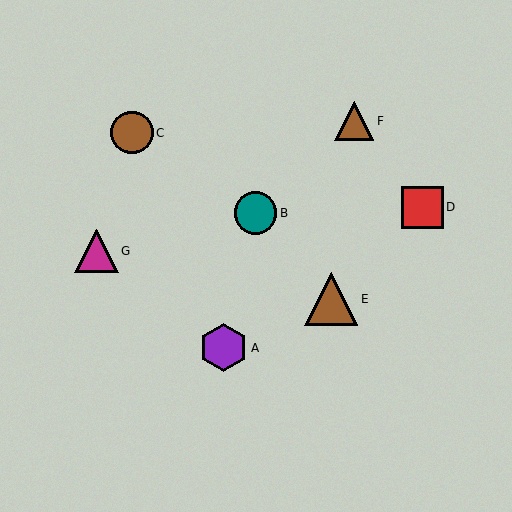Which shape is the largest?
The brown triangle (labeled E) is the largest.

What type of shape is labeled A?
Shape A is a purple hexagon.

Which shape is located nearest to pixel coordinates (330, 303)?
The brown triangle (labeled E) at (331, 299) is nearest to that location.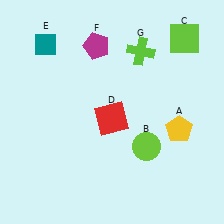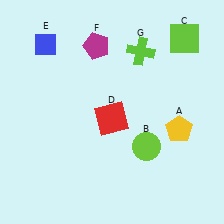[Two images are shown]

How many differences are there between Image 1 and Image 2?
There is 1 difference between the two images.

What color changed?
The diamond (E) changed from teal in Image 1 to blue in Image 2.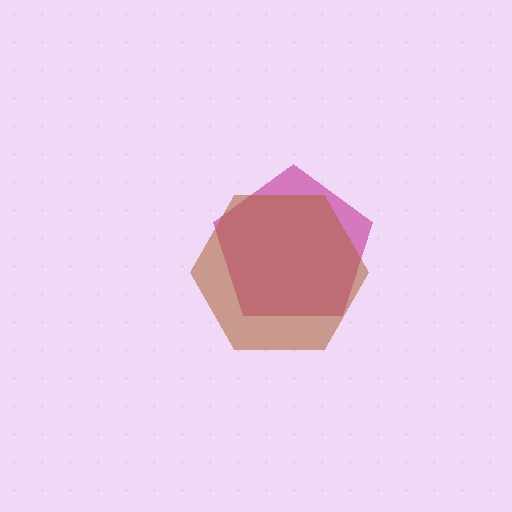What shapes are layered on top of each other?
The layered shapes are: a magenta pentagon, a brown hexagon.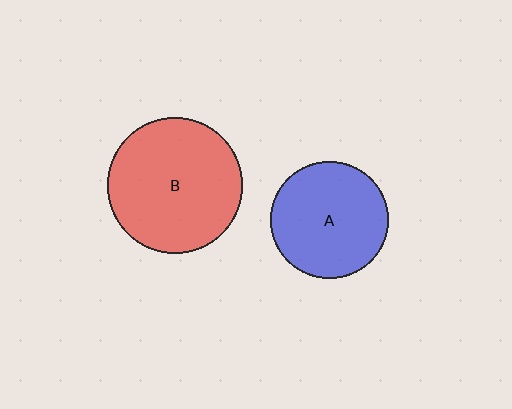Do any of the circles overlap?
No, none of the circles overlap.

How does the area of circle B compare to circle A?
Approximately 1.3 times.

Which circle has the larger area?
Circle B (red).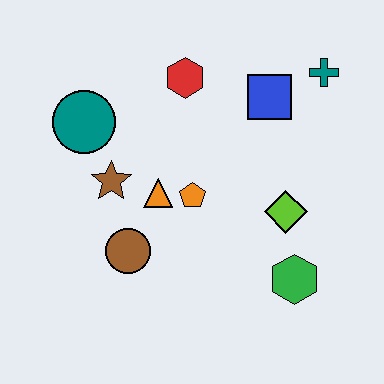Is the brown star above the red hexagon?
No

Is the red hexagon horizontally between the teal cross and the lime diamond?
No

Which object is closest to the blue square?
The teal cross is closest to the blue square.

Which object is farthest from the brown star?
The teal cross is farthest from the brown star.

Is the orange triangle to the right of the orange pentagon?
No